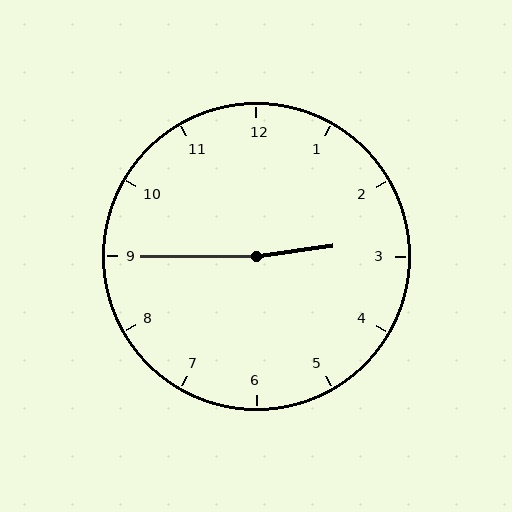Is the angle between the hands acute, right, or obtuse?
It is obtuse.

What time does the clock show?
2:45.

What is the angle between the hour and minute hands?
Approximately 172 degrees.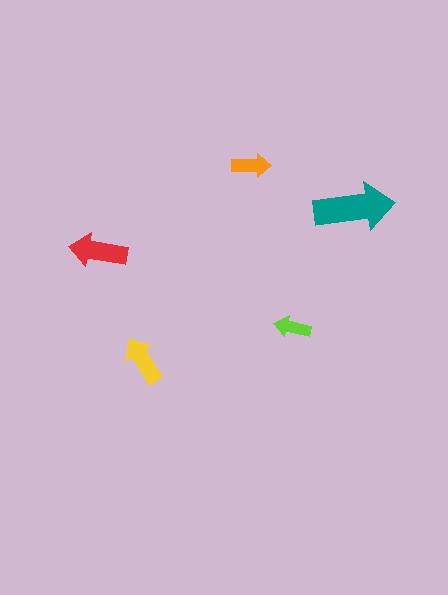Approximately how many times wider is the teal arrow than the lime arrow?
About 2 times wider.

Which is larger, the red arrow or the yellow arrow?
The red one.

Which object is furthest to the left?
The red arrow is leftmost.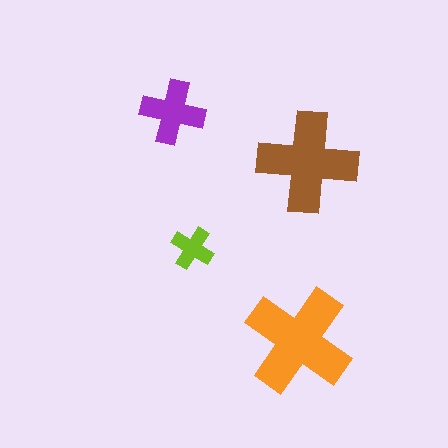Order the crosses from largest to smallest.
the orange one, the brown one, the purple one, the lime one.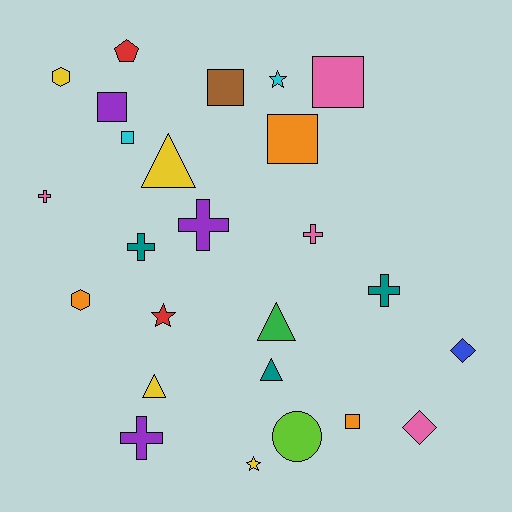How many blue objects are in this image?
There is 1 blue object.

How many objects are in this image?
There are 25 objects.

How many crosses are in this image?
There are 6 crosses.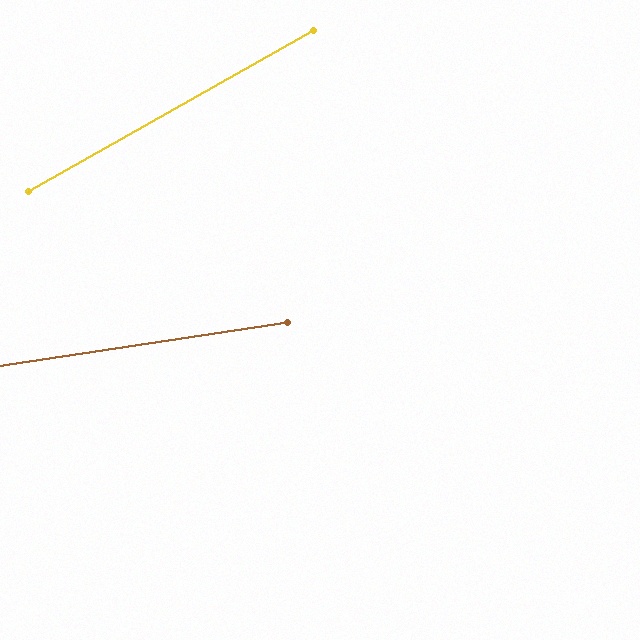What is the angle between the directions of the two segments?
Approximately 21 degrees.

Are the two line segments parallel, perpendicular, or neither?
Neither parallel nor perpendicular — they differ by about 21°.